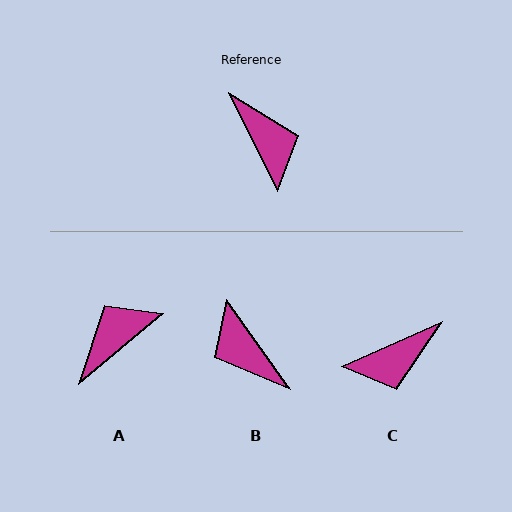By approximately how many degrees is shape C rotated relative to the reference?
Approximately 92 degrees clockwise.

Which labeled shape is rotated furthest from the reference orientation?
B, about 171 degrees away.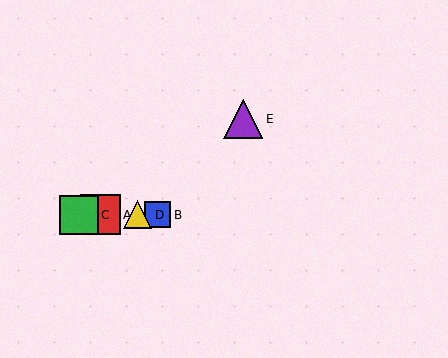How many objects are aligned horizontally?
4 objects (A, B, C, D) are aligned horizontally.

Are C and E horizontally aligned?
No, C is at y≈215 and E is at y≈119.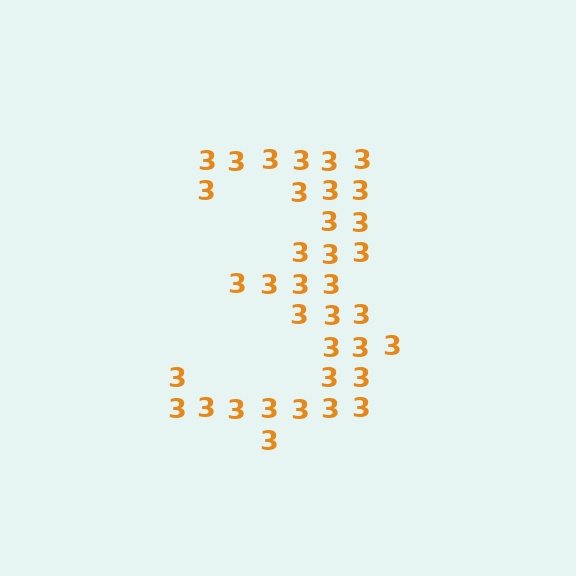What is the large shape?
The large shape is the digit 3.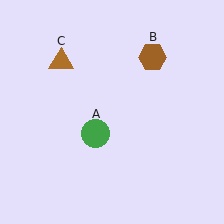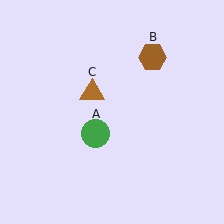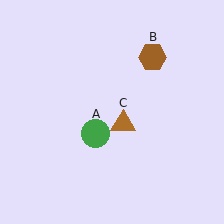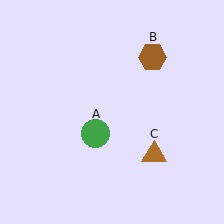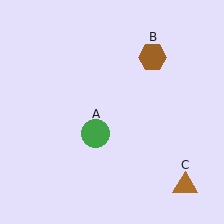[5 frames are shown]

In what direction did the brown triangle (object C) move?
The brown triangle (object C) moved down and to the right.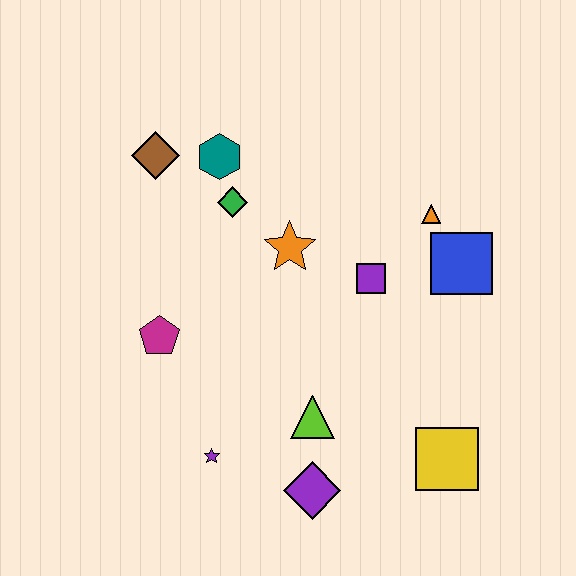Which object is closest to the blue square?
The orange triangle is closest to the blue square.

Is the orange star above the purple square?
Yes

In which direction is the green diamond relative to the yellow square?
The green diamond is above the yellow square.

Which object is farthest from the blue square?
The brown diamond is farthest from the blue square.